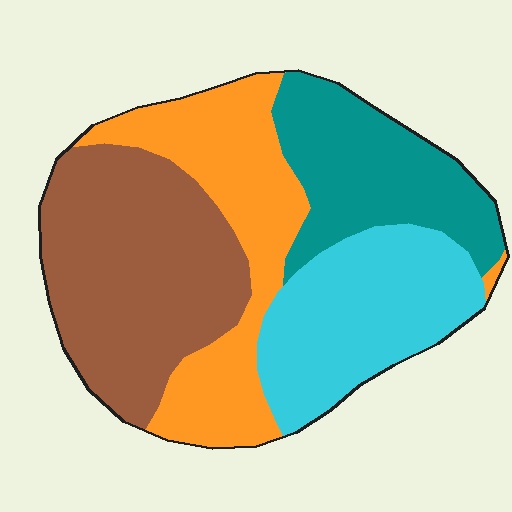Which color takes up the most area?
Brown, at roughly 30%.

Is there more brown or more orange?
Brown.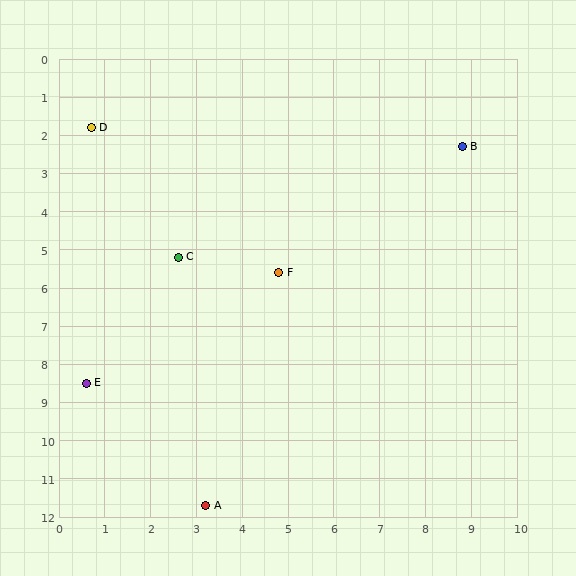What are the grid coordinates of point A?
Point A is at approximately (3.2, 11.7).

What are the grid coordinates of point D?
Point D is at approximately (0.7, 1.8).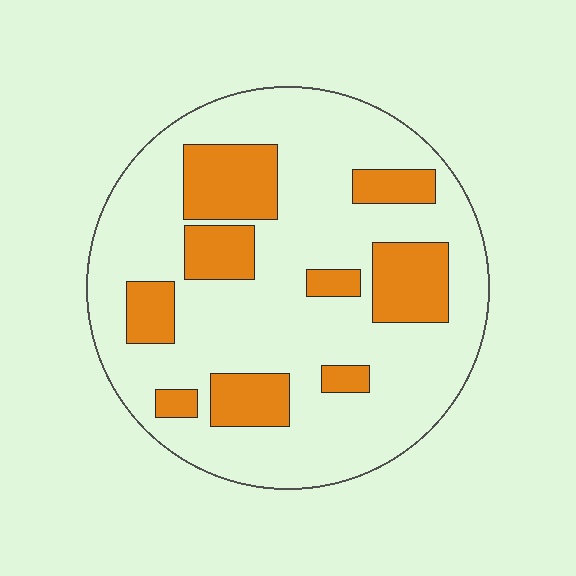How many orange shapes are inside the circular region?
9.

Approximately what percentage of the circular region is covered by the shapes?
Approximately 25%.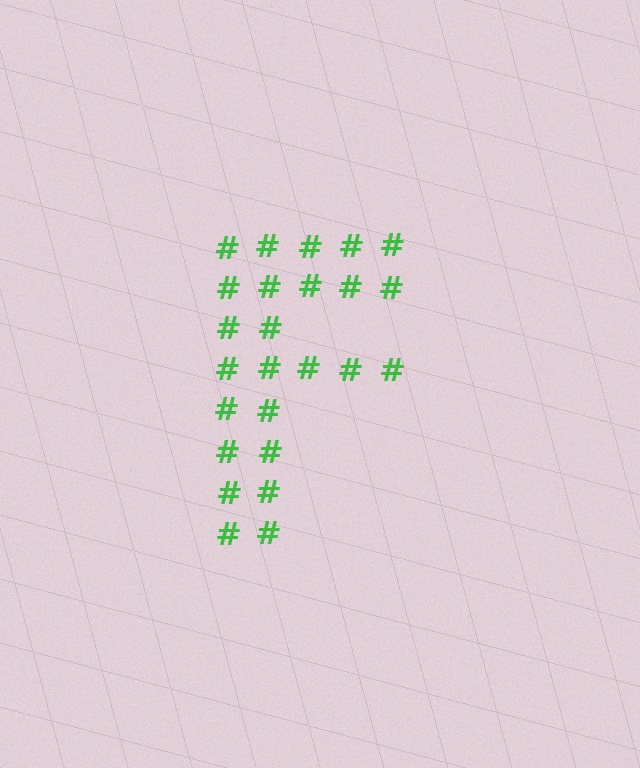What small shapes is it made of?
It is made of small hash symbols.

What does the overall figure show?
The overall figure shows the letter F.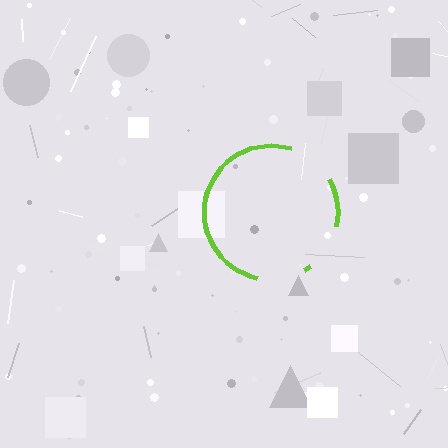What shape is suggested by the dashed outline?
The dashed outline suggests a circle.